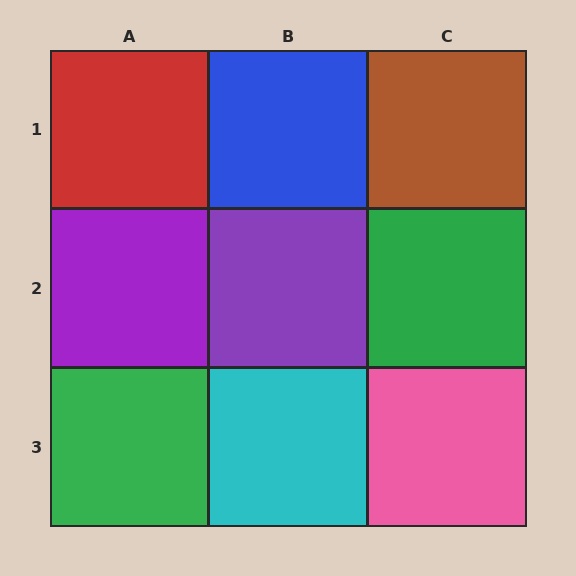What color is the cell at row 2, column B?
Purple.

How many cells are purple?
2 cells are purple.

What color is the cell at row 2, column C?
Green.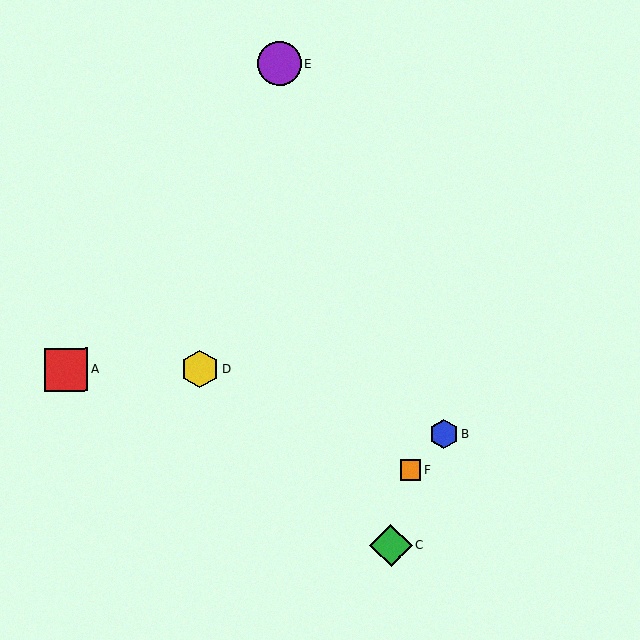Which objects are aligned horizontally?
Objects A, D are aligned horizontally.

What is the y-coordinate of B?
Object B is at y≈434.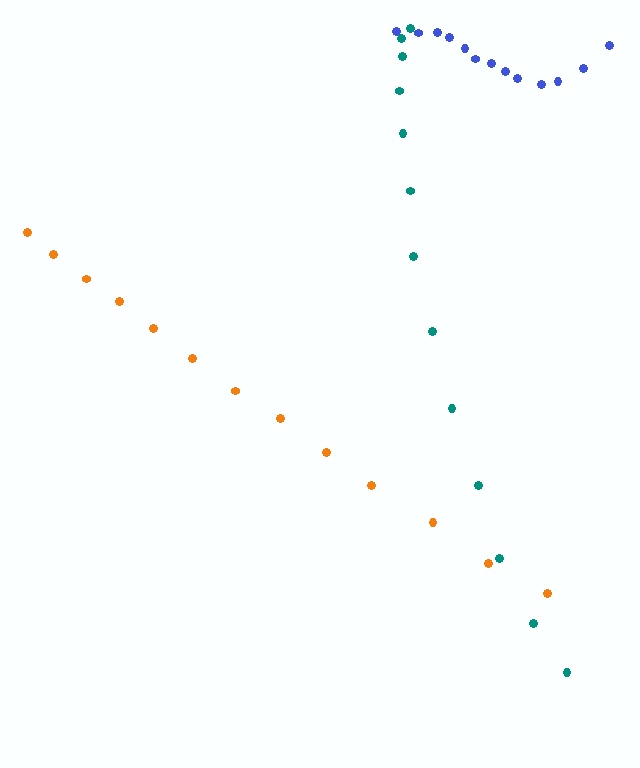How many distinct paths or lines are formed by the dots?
There are 3 distinct paths.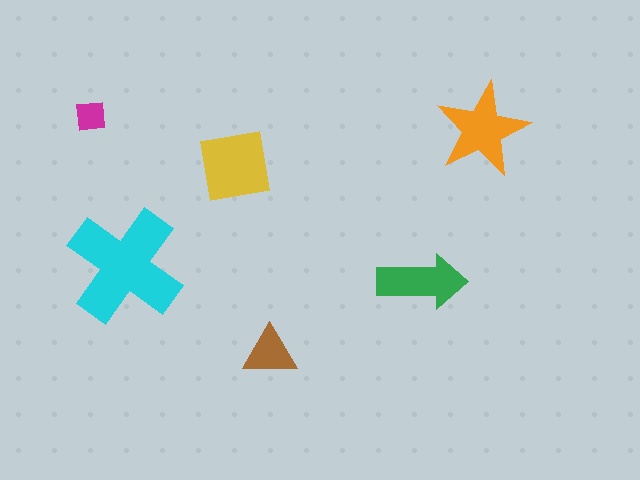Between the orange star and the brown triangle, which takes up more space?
The orange star.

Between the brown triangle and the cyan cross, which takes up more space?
The cyan cross.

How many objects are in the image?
There are 6 objects in the image.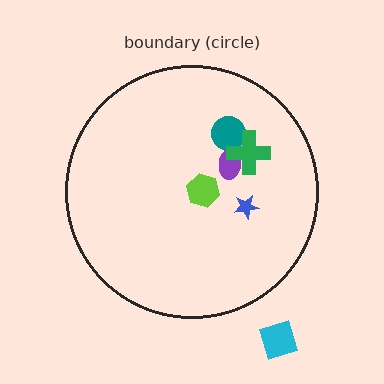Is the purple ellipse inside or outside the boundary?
Inside.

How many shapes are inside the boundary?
5 inside, 1 outside.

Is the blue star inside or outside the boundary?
Inside.